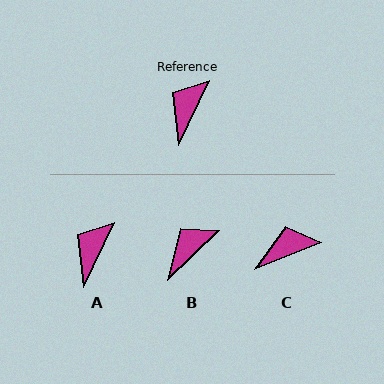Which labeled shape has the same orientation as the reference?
A.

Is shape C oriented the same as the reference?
No, it is off by about 42 degrees.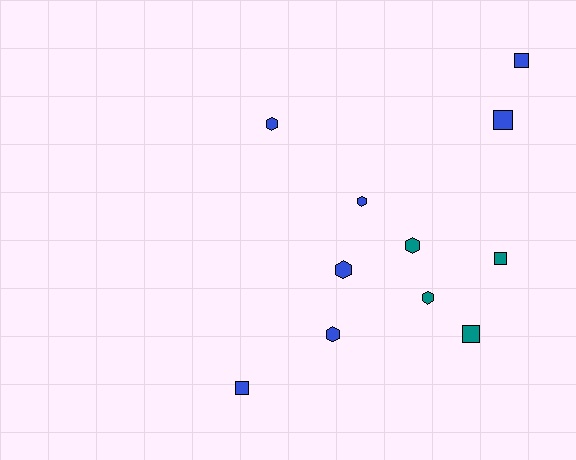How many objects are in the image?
There are 11 objects.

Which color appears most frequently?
Blue, with 7 objects.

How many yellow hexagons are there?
There are no yellow hexagons.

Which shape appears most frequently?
Hexagon, with 6 objects.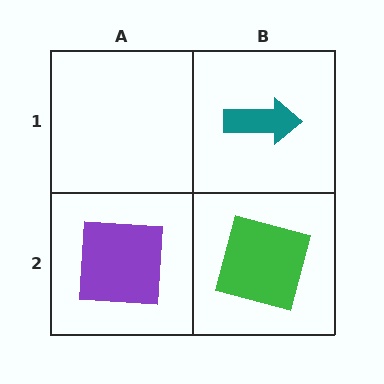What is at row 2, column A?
A purple square.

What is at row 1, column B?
A teal arrow.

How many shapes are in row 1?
1 shape.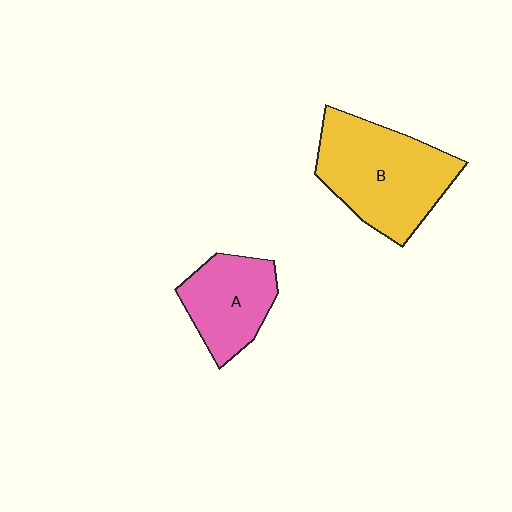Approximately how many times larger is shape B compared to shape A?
Approximately 1.6 times.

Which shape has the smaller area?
Shape A (pink).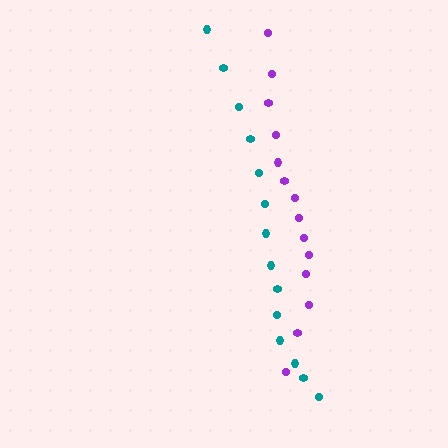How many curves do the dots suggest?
There are 2 distinct paths.